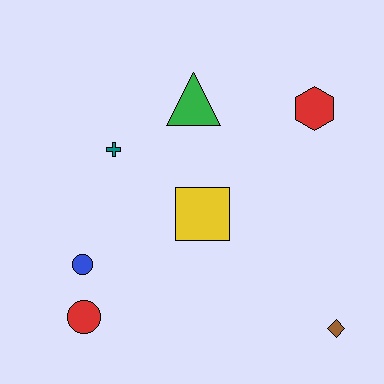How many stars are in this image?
There are no stars.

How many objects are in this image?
There are 7 objects.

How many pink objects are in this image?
There are no pink objects.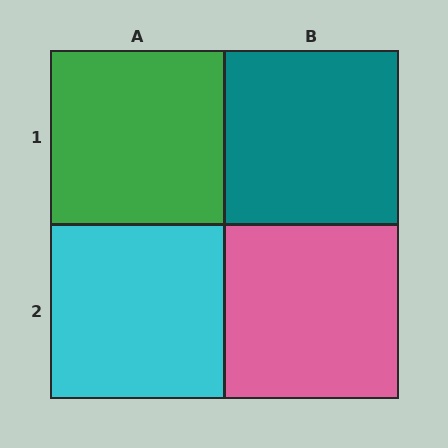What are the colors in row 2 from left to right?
Cyan, pink.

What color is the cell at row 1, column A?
Green.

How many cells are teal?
1 cell is teal.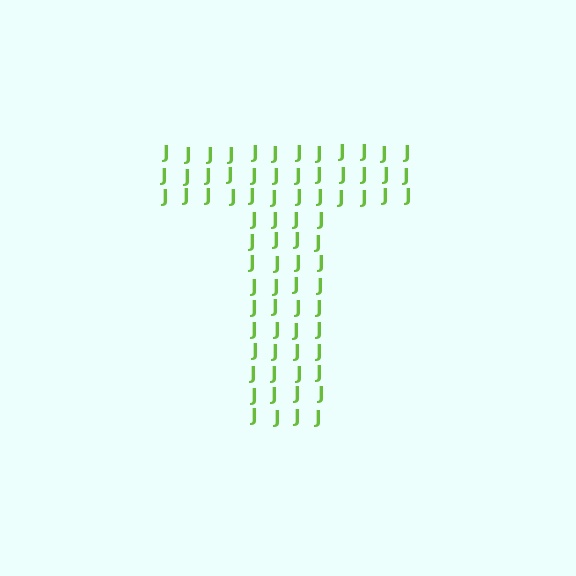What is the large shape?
The large shape is the letter T.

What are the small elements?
The small elements are letter J's.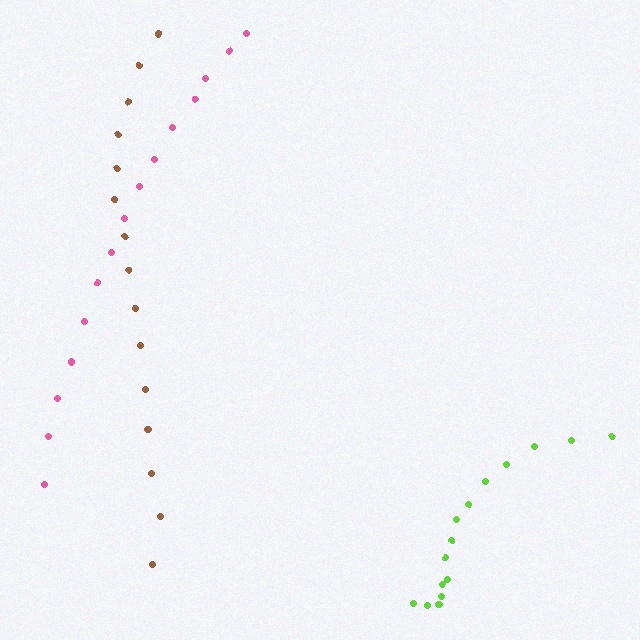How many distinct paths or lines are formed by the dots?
There are 3 distinct paths.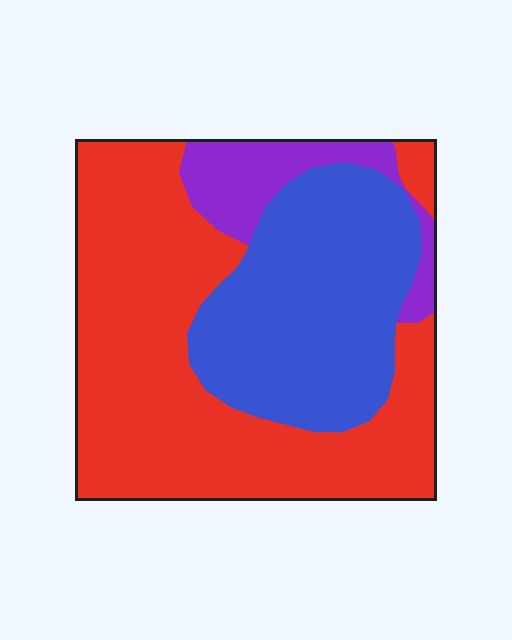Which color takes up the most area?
Red, at roughly 55%.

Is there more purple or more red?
Red.